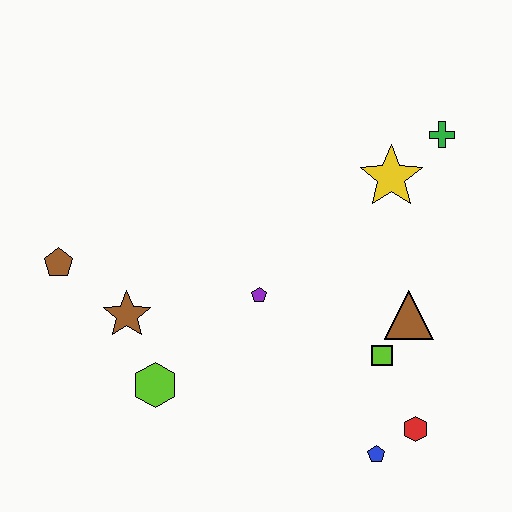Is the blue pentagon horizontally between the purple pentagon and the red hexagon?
Yes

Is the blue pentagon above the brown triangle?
No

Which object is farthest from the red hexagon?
The brown pentagon is farthest from the red hexagon.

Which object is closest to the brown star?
The lime hexagon is closest to the brown star.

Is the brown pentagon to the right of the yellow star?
No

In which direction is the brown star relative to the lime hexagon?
The brown star is above the lime hexagon.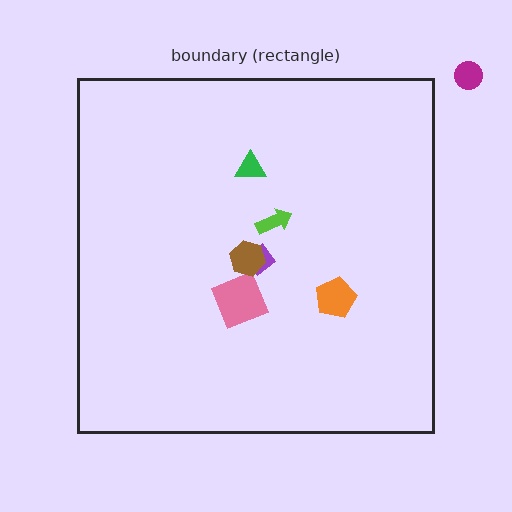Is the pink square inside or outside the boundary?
Inside.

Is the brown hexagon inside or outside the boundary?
Inside.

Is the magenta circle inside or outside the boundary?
Outside.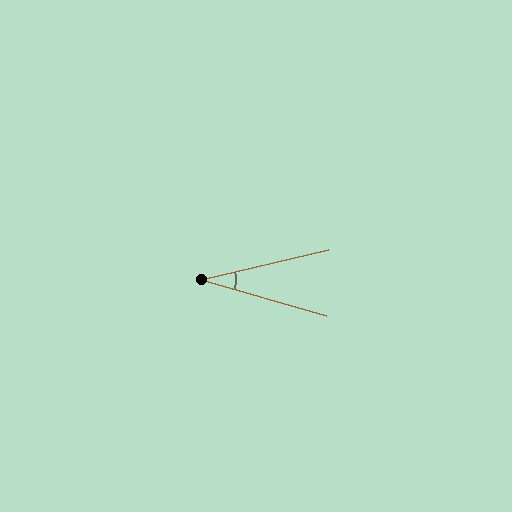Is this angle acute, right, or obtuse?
It is acute.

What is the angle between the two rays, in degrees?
Approximately 29 degrees.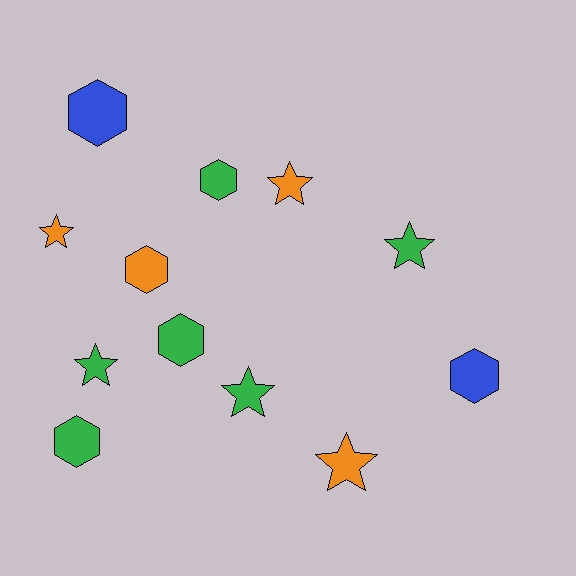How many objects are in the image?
There are 12 objects.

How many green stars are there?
There are 3 green stars.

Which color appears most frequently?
Green, with 6 objects.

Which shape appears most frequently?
Star, with 6 objects.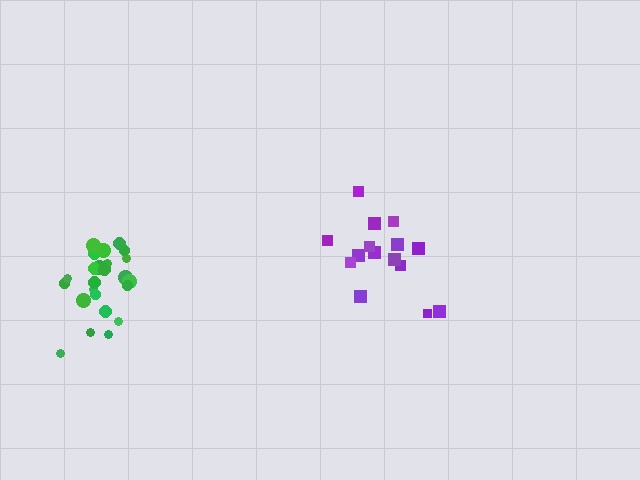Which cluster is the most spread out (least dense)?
Purple.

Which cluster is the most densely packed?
Green.